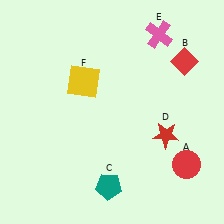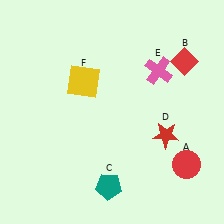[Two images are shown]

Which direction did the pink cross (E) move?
The pink cross (E) moved down.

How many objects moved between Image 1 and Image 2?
1 object moved between the two images.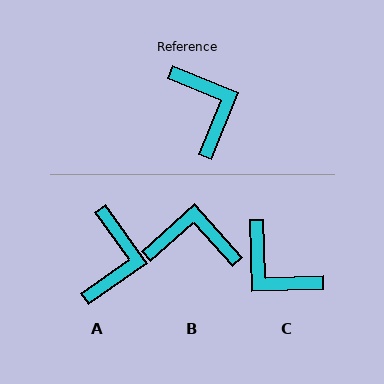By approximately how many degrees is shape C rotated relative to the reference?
Approximately 156 degrees clockwise.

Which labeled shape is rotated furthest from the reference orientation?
C, about 156 degrees away.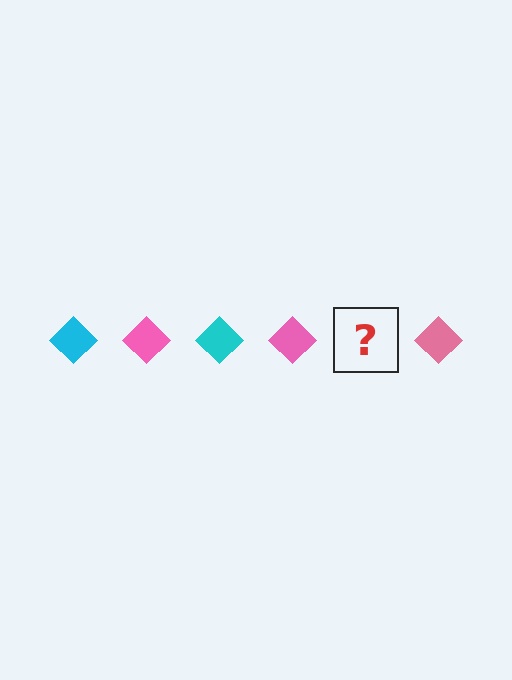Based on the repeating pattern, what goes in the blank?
The blank should be a cyan diamond.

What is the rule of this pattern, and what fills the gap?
The rule is that the pattern cycles through cyan, pink diamonds. The gap should be filled with a cyan diamond.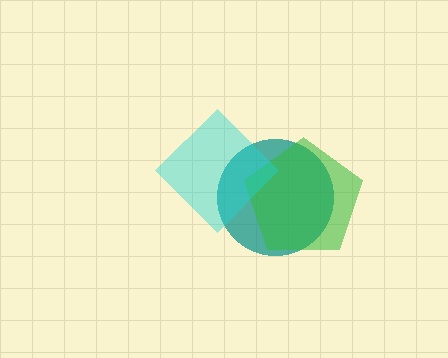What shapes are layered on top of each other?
The layered shapes are: a teal circle, a green pentagon, a cyan diamond.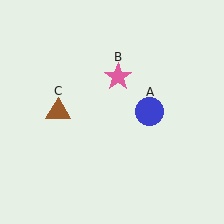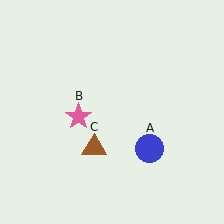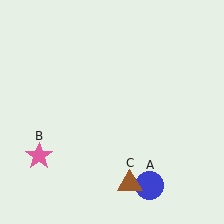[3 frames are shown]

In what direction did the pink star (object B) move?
The pink star (object B) moved down and to the left.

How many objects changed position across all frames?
3 objects changed position: blue circle (object A), pink star (object B), brown triangle (object C).